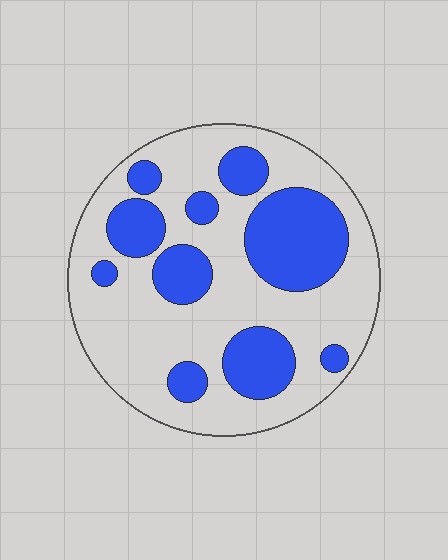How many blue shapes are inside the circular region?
10.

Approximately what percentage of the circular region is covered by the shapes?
Approximately 30%.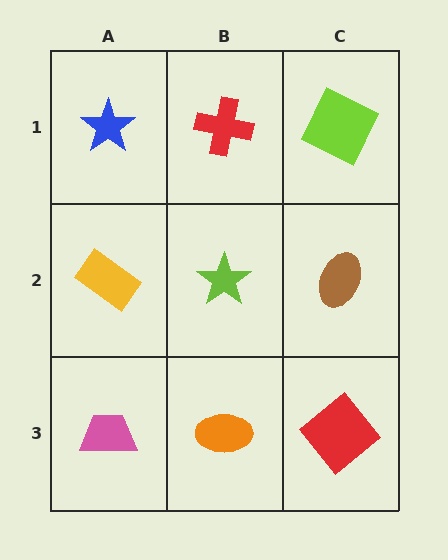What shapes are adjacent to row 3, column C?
A brown ellipse (row 2, column C), an orange ellipse (row 3, column B).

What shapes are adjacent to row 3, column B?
A lime star (row 2, column B), a pink trapezoid (row 3, column A), a red diamond (row 3, column C).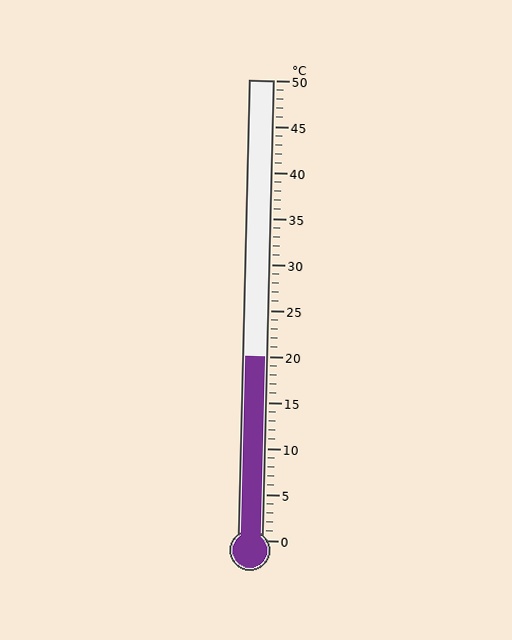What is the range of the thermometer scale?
The thermometer scale ranges from 0°C to 50°C.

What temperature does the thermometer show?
The thermometer shows approximately 20°C.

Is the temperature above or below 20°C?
The temperature is at 20°C.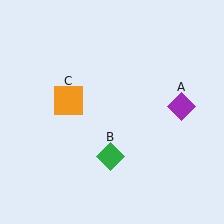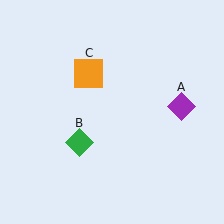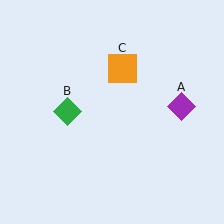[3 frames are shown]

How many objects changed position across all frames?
2 objects changed position: green diamond (object B), orange square (object C).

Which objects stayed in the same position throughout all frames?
Purple diamond (object A) remained stationary.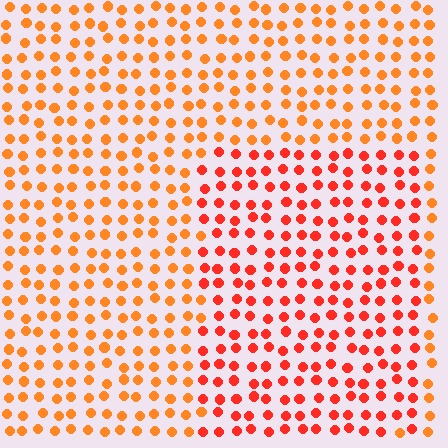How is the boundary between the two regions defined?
The boundary is defined purely by a slight shift in hue (about 25 degrees). Spacing, size, and orientation are identical on both sides.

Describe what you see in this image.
The image is filled with small orange elements in a uniform arrangement. A rectangle-shaped region is visible where the elements are tinted to a slightly different hue, forming a subtle color boundary.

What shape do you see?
I see a rectangle.